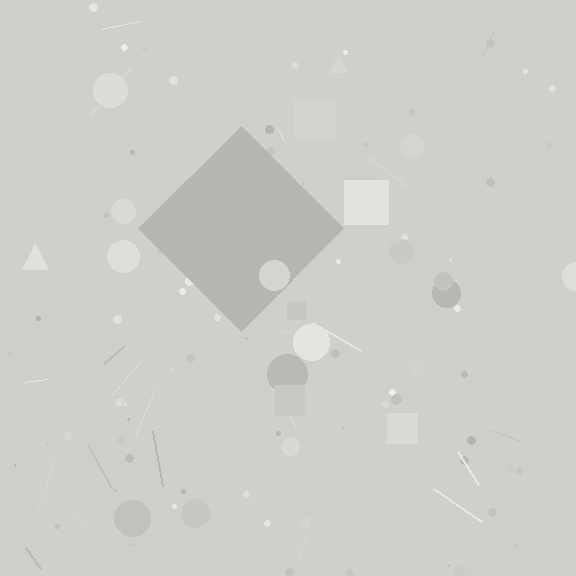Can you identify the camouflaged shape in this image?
The camouflaged shape is a diamond.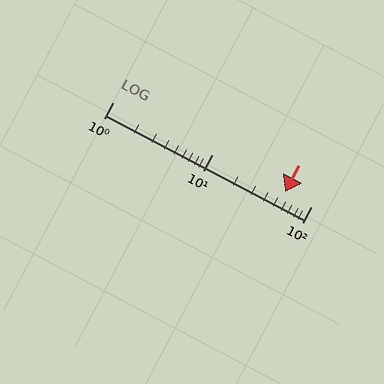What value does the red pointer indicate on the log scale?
The pointer indicates approximately 54.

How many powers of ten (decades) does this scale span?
The scale spans 2 decades, from 1 to 100.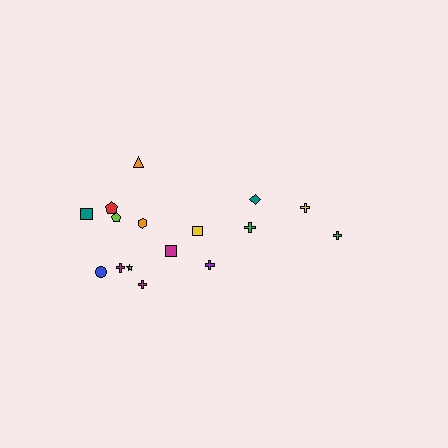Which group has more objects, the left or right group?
The left group.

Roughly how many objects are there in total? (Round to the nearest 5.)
Roughly 15 objects in total.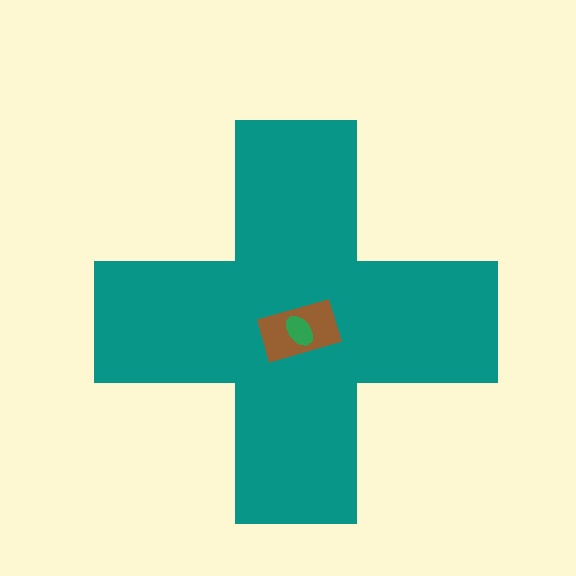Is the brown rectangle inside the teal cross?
Yes.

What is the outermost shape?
The teal cross.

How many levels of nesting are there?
3.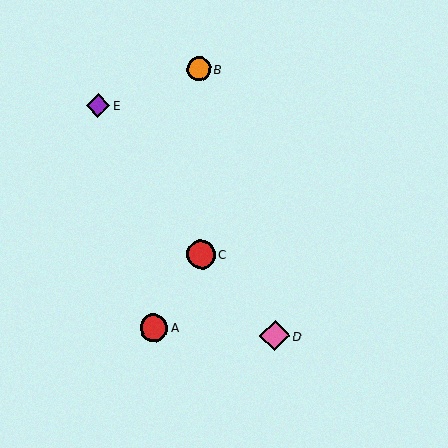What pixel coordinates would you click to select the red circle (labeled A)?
Click at (154, 328) to select the red circle A.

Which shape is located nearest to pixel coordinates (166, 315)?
The red circle (labeled A) at (154, 328) is nearest to that location.